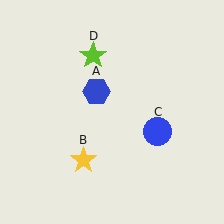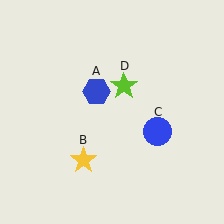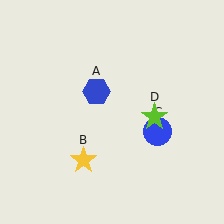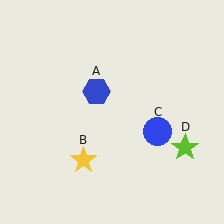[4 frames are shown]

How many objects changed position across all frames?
1 object changed position: lime star (object D).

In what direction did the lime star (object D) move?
The lime star (object D) moved down and to the right.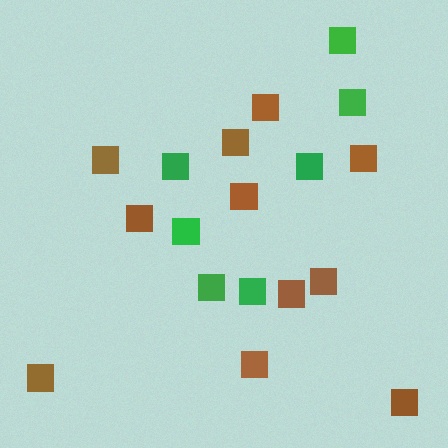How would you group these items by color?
There are 2 groups: one group of green squares (7) and one group of brown squares (11).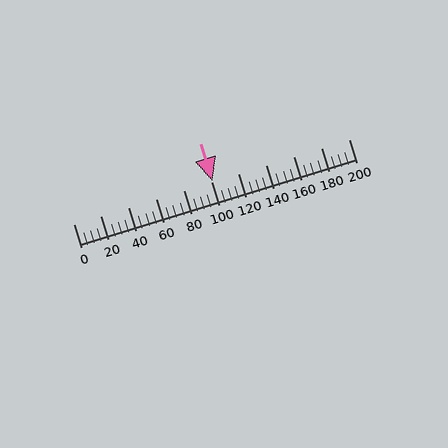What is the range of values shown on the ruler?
The ruler shows values from 0 to 200.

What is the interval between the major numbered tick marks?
The major tick marks are spaced 20 units apart.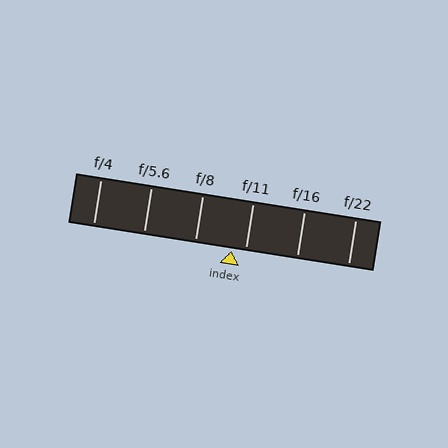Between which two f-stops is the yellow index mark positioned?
The index mark is between f/8 and f/11.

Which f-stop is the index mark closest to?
The index mark is closest to f/11.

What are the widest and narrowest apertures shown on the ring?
The widest aperture shown is f/4 and the narrowest is f/22.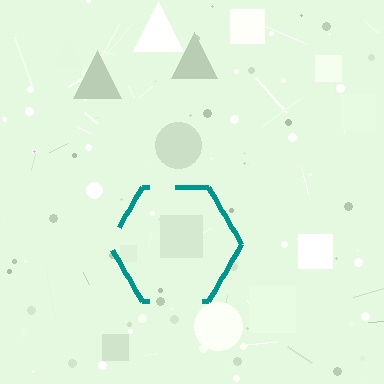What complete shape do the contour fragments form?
The contour fragments form a hexagon.